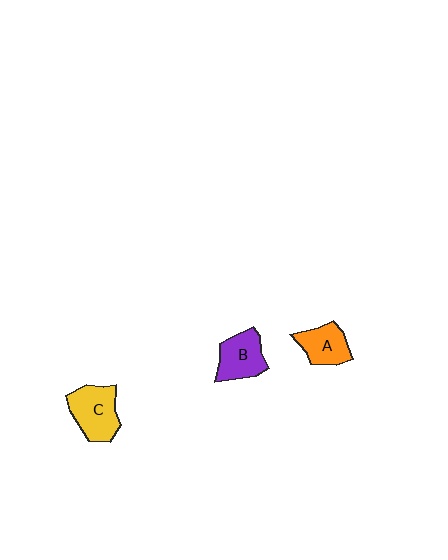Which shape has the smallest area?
Shape A (orange).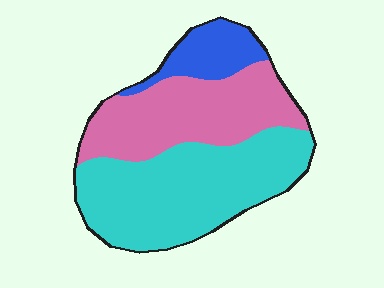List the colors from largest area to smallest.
From largest to smallest: cyan, pink, blue.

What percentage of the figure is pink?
Pink takes up between a quarter and a half of the figure.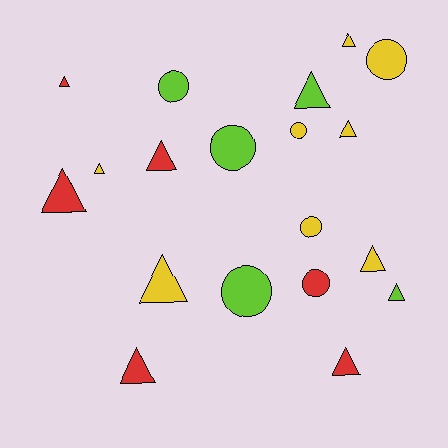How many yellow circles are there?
There are 3 yellow circles.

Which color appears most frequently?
Yellow, with 8 objects.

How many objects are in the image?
There are 19 objects.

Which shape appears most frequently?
Triangle, with 12 objects.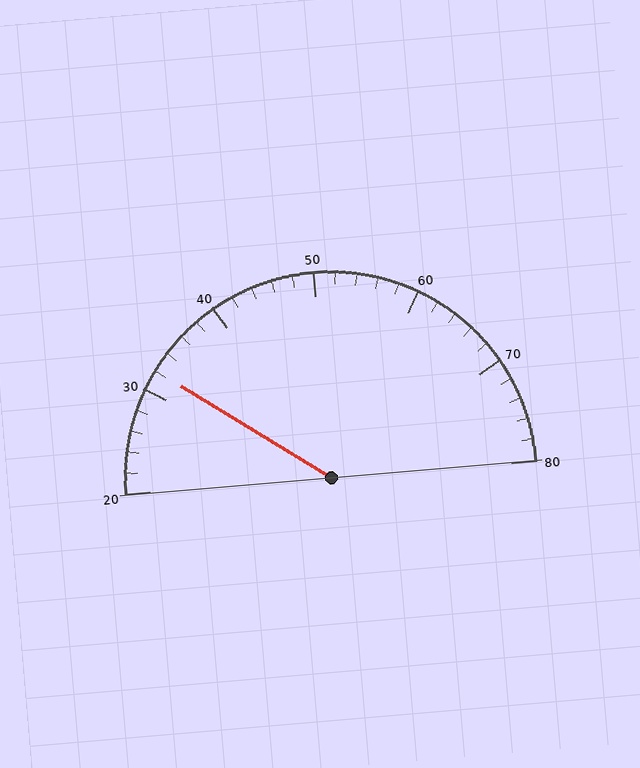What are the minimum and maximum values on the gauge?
The gauge ranges from 20 to 80.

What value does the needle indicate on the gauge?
The needle indicates approximately 32.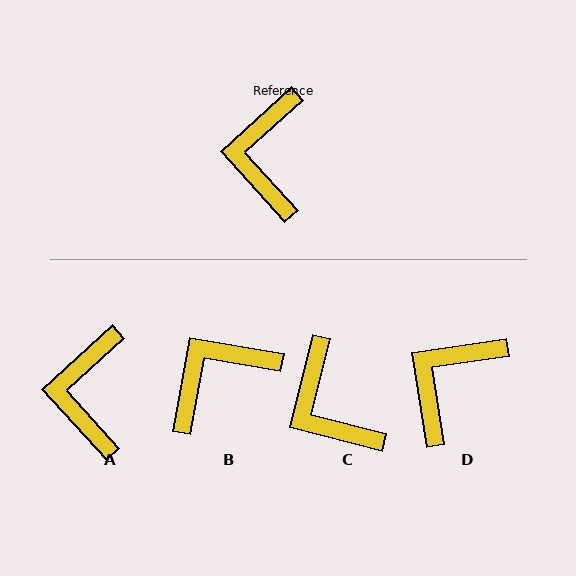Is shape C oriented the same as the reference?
No, it is off by about 33 degrees.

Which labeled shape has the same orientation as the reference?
A.